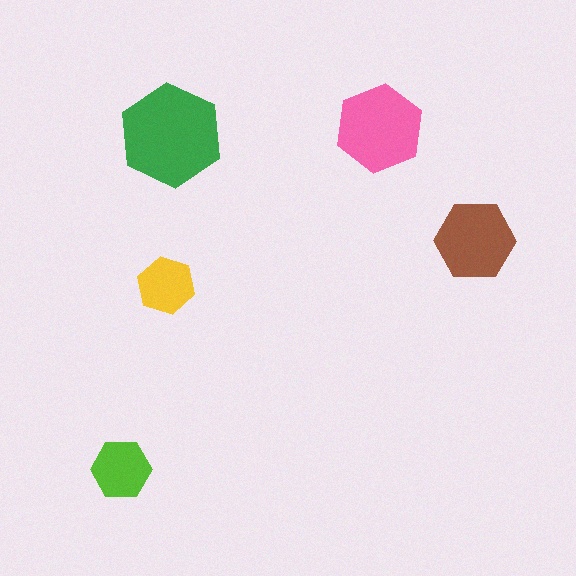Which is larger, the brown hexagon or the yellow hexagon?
The brown one.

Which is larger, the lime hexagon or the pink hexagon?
The pink one.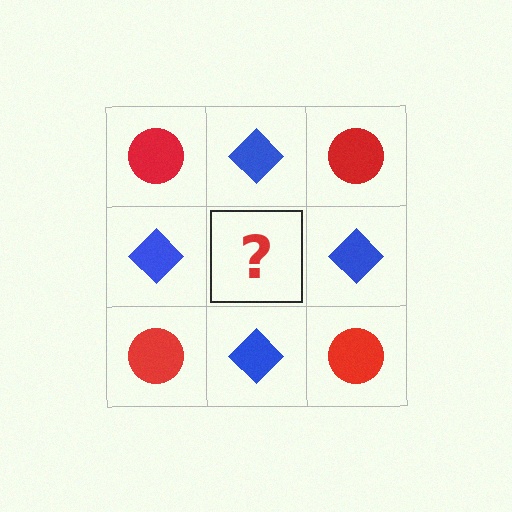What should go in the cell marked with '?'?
The missing cell should contain a red circle.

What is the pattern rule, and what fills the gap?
The rule is that it alternates red circle and blue diamond in a checkerboard pattern. The gap should be filled with a red circle.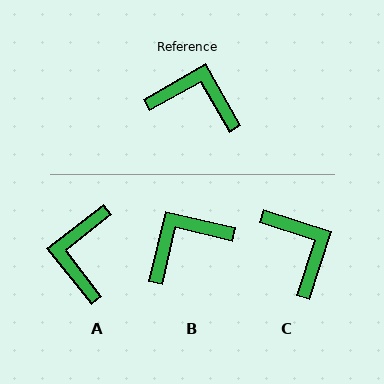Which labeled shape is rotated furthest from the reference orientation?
A, about 98 degrees away.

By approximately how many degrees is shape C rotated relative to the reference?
Approximately 48 degrees clockwise.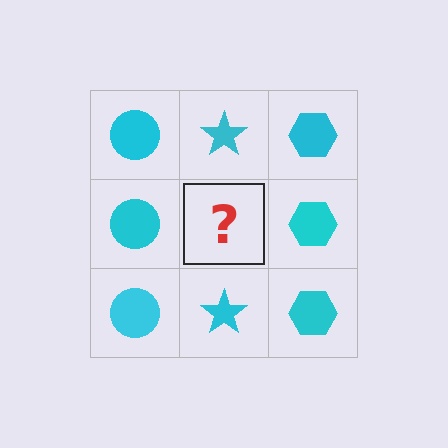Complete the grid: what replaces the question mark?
The question mark should be replaced with a cyan star.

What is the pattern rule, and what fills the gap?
The rule is that each column has a consistent shape. The gap should be filled with a cyan star.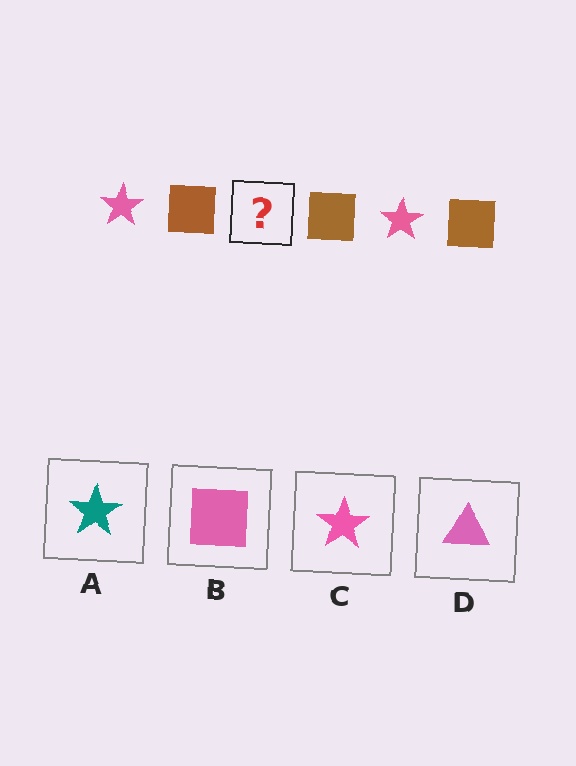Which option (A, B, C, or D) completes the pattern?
C.